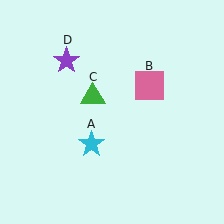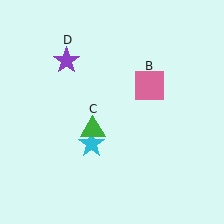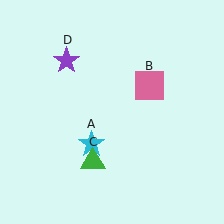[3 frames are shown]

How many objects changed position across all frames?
1 object changed position: green triangle (object C).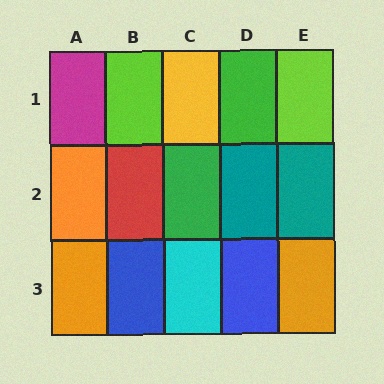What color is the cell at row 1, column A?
Magenta.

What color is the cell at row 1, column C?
Yellow.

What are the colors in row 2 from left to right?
Orange, red, green, teal, teal.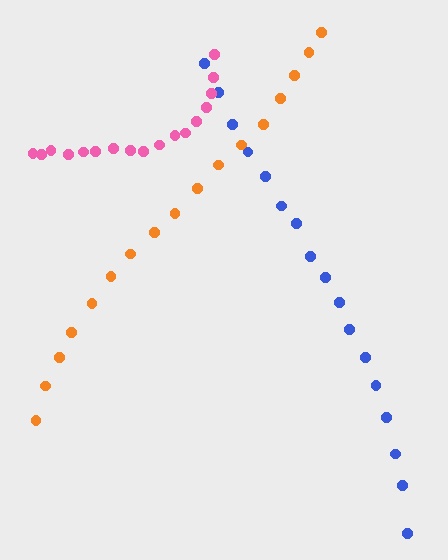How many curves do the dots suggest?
There are 3 distinct paths.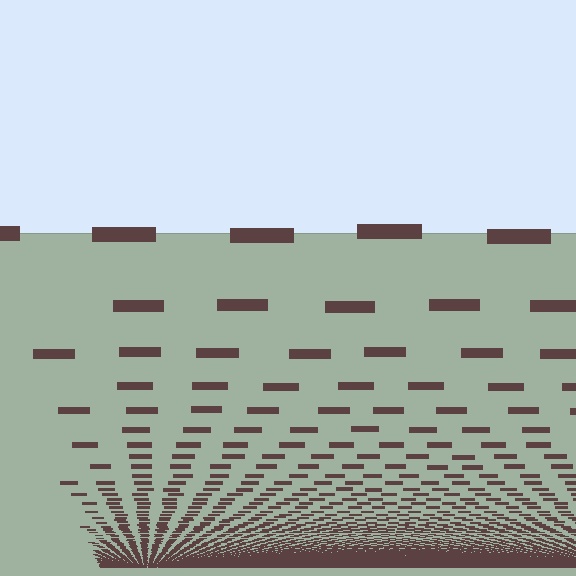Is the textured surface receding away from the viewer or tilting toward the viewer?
The surface appears to tilt toward the viewer. Texture elements get larger and sparser toward the top.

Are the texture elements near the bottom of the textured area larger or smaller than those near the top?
Smaller. The gradient is inverted — elements near the bottom are smaller and denser.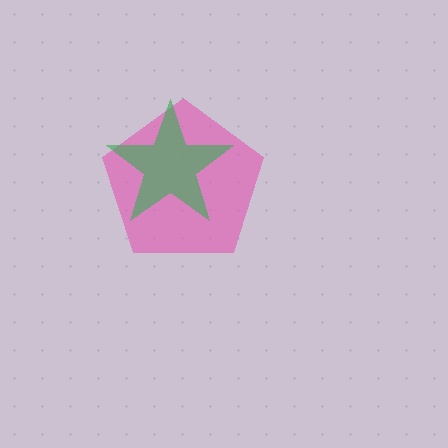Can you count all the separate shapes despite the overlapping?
Yes, there are 2 separate shapes.